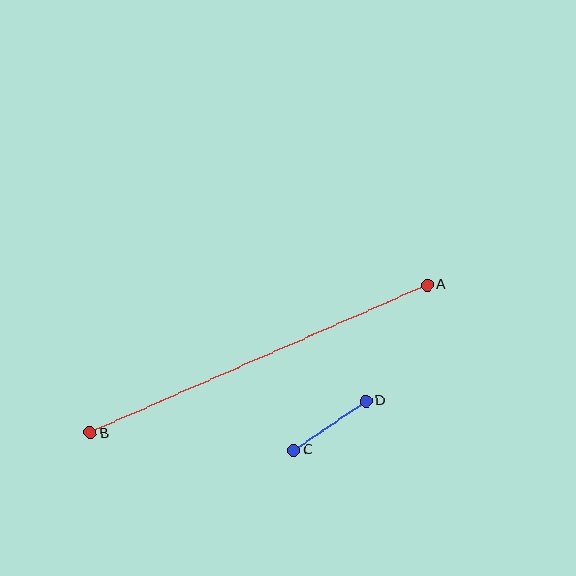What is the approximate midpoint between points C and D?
The midpoint is at approximately (330, 426) pixels.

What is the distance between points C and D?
The distance is approximately 87 pixels.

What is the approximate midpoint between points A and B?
The midpoint is at approximately (259, 359) pixels.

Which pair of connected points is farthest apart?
Points A and B are farthest apart.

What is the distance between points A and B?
The distance is approximately 368 pixels.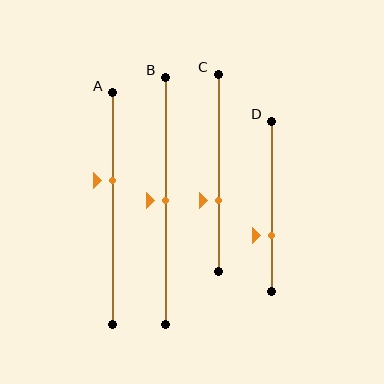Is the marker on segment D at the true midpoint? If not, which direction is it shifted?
No, the marker on segment D is shifted downward by about 17% of the segment length.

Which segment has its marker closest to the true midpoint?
Segment B has its marker closest to the true midpoint.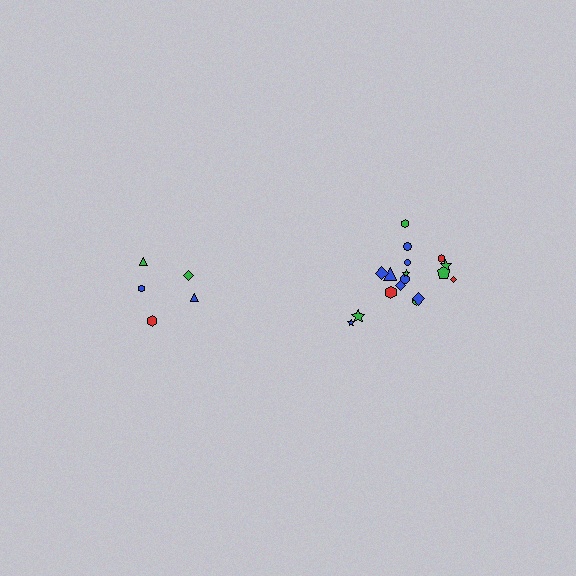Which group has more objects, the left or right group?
The right group.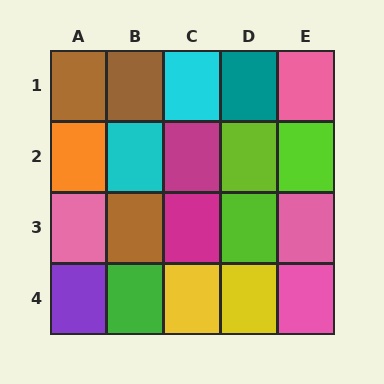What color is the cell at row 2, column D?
Lime.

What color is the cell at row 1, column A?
Brown.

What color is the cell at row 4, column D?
Yellow.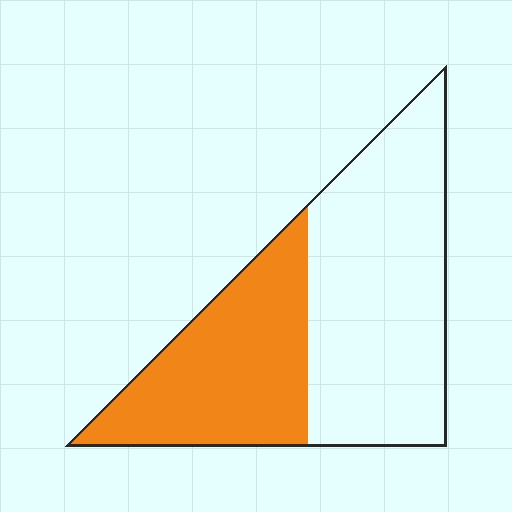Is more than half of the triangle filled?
No.